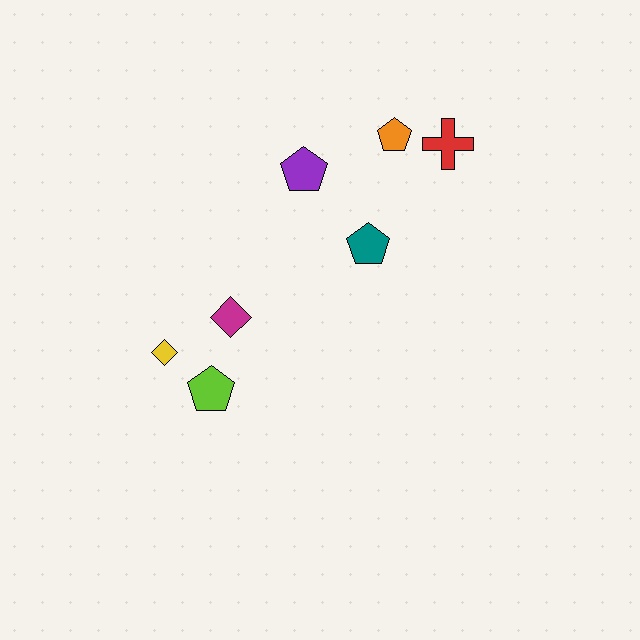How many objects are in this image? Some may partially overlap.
There are 7 objects.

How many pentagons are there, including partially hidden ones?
There are 4 pentagons.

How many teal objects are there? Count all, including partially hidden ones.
There is 1 teal object.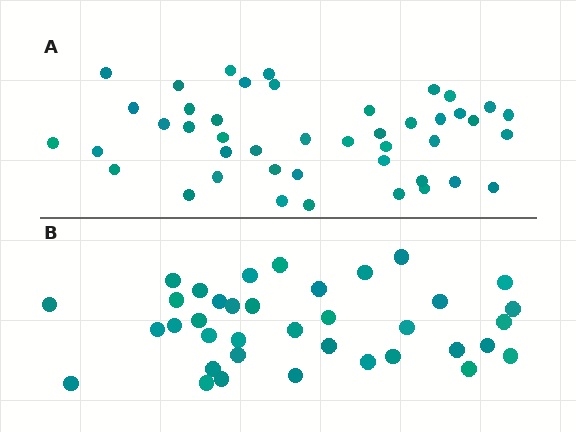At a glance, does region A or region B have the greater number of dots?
Region A (the top region) has more dots.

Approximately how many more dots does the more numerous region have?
Region A has roughly 8 or so more dots than region B.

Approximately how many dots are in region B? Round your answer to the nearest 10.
About 40 dots. (The exact count is 37, which rounds to 40.)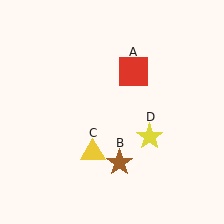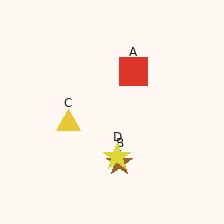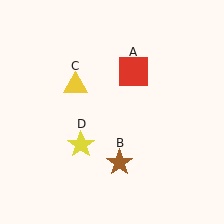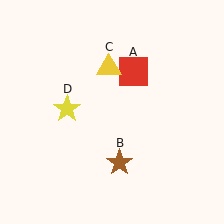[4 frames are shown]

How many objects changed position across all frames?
2 objects changed position: yellow triangle (object C), yellow star (object D).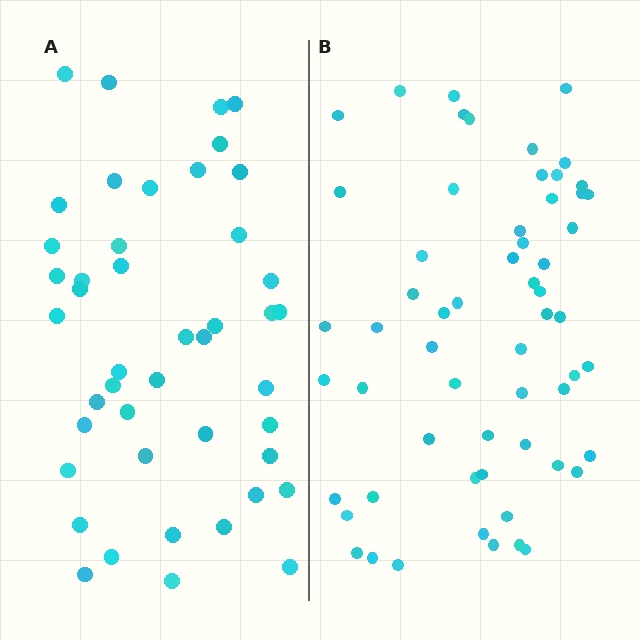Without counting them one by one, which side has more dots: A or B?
Region B (the right region) has more dots.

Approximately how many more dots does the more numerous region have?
Region B has approximately 15 more dots than region A.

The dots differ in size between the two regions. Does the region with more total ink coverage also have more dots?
No. Region A has more total ink coverage because its dots are larger, but region B actually contains more individual dots. Total area can be misleading — the number of items is what matters here.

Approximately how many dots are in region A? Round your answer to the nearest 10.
About 40 dots. (The exact count is 45, which rounds to 40.)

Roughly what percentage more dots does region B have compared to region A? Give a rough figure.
About 30% more.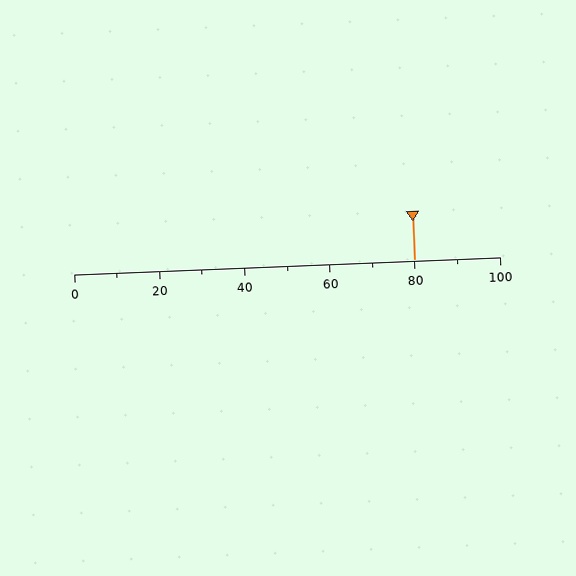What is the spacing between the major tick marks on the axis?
The major ticks are spaced 20 apart.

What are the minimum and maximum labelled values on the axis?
The axis runs from 0 to 100.